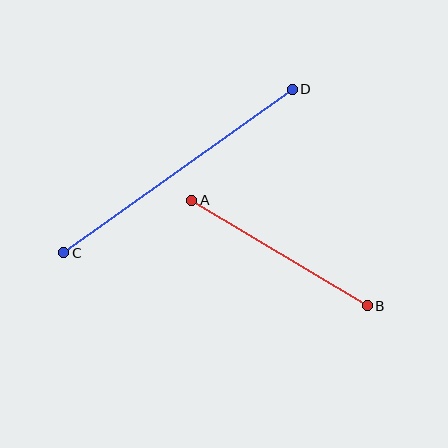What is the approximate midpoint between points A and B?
The midpoint is at approximately (279, 253) pixels.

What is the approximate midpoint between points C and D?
The midpoint is at approximately (178, 171) pixels.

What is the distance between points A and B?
The distance is approximately 205 pixels.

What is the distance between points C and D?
The distance is approximately 280 pixels.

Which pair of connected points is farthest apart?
Points C and D are farthest apart.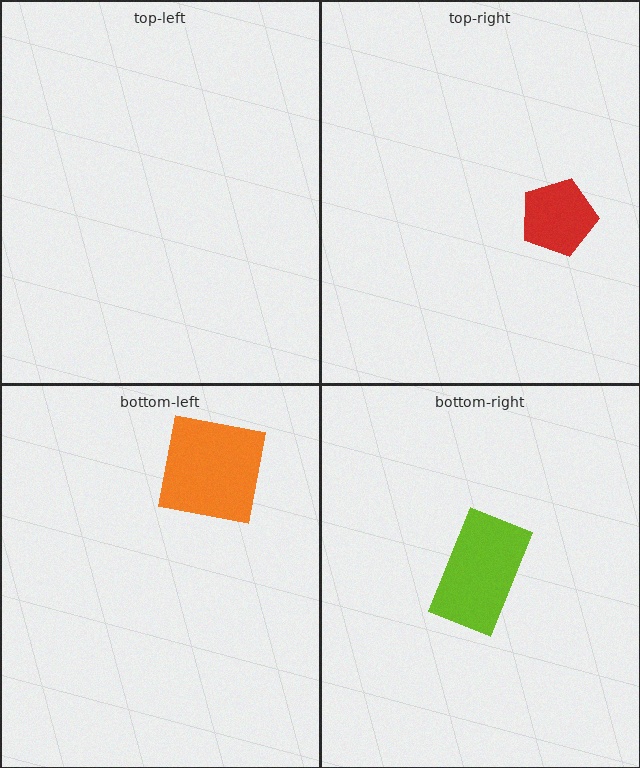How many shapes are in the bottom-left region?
1.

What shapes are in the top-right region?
The red pentagon.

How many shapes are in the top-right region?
1.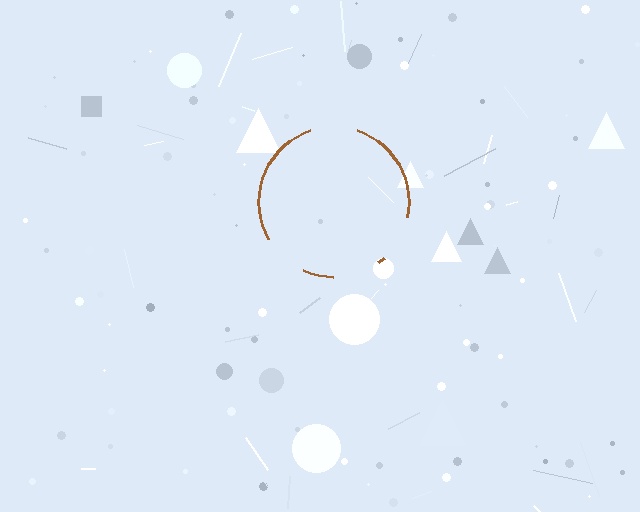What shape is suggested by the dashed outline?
The dashed outline suggests a circle.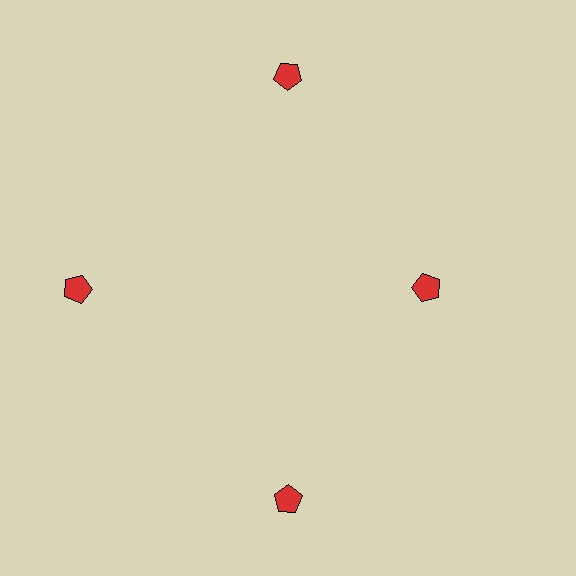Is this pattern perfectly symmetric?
No. The 4 red pentagons are arranged in a ring, but one element near the 3 o'clock position is pulled inward toward the center, breaking the 4-fold rotational symmetry.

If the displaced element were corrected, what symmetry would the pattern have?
It would have 4-fold rotational symmetry — the pattern would map onto itself every 90 degrees.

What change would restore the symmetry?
The symmetry would be restored by moving it outward, back onto the ring so that all 4 pentagons sit at equal angles and equal distance from the center.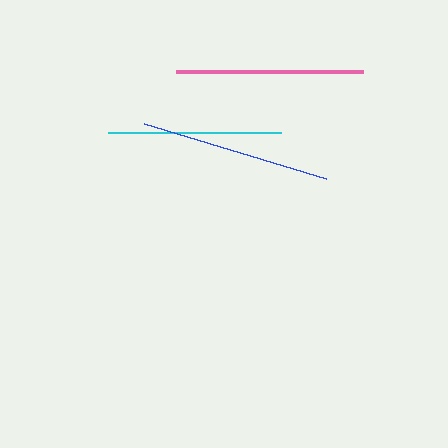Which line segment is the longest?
The blue line is the longest at approximately 190 pixels.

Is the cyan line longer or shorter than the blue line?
The blue line is longer than the cyan line.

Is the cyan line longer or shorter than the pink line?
The pink line is longer than the cyan line.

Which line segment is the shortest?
The cyan line is the shortest at approximately 172 pixels.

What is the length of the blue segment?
The blue segment is approximately 190 pixels long.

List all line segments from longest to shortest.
From longest to shortest: blue, pink, cyan.